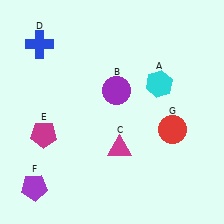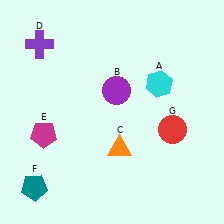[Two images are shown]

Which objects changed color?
C changed from magenta to orange. D changed from blue to purple. F changed from purple to teal.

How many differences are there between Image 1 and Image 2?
There are 3 differences between the two images.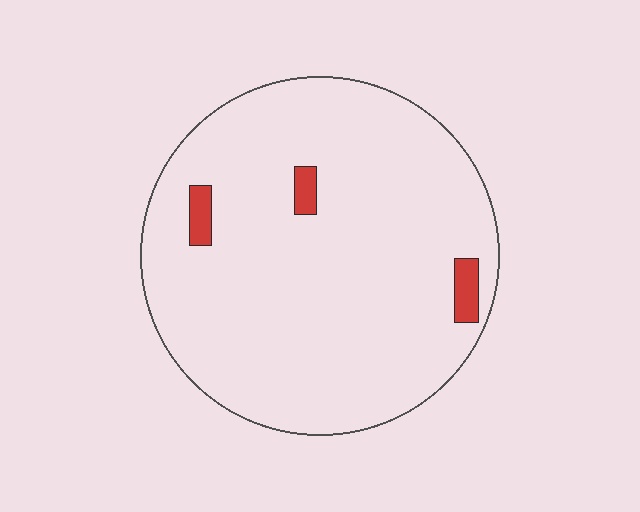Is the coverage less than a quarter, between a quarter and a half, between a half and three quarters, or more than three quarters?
Less than a quarter.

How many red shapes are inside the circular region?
3.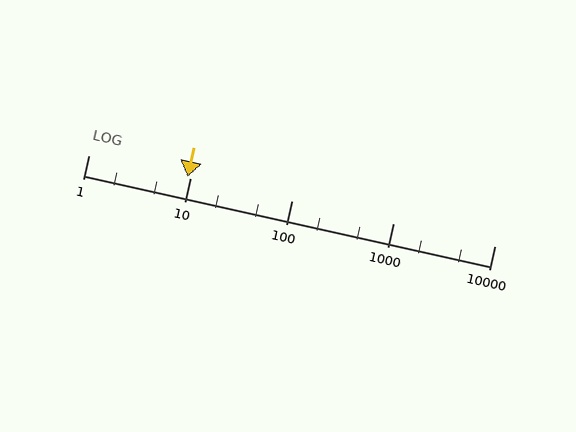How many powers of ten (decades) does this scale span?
The scale spans 4 decades, from 1 to 10000.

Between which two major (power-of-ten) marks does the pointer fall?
The pointer is between 1 and 10.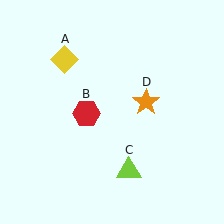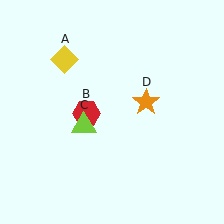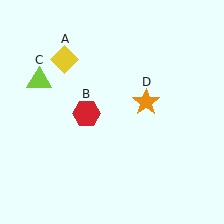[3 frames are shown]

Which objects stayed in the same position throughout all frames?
Yellow diamond (object A) and red hexagon (object B) and orange star (object D) remained stationary.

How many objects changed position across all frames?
1 object changed position: lime triangle (object C).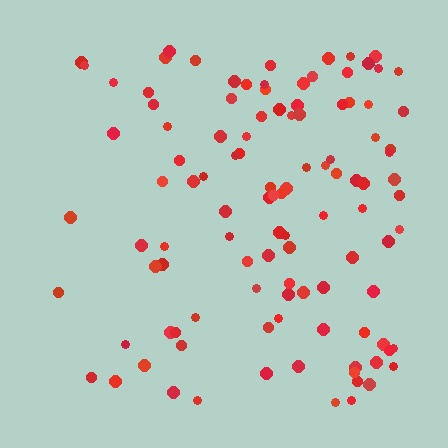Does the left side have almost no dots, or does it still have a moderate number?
Still a moderate number, just noticeably fewer than the right.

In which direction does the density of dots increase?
From left to right, with the right side densest.